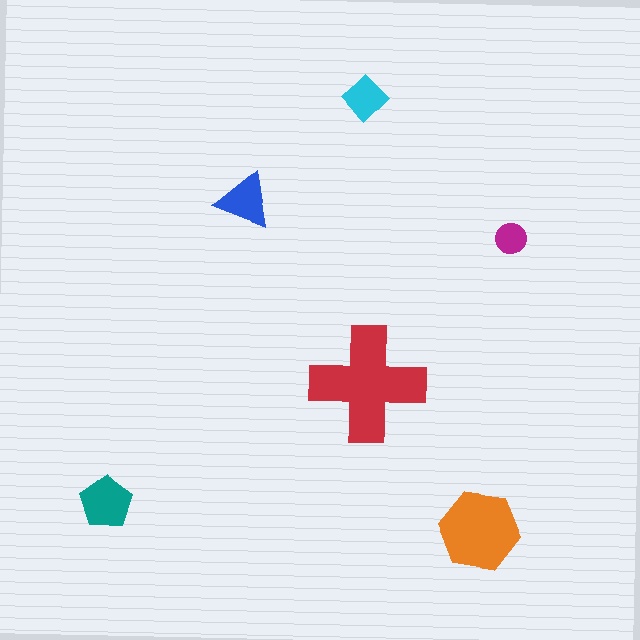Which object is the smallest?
The magenta circle.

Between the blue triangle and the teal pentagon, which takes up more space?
The teal pentagon.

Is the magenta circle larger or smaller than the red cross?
Smaller.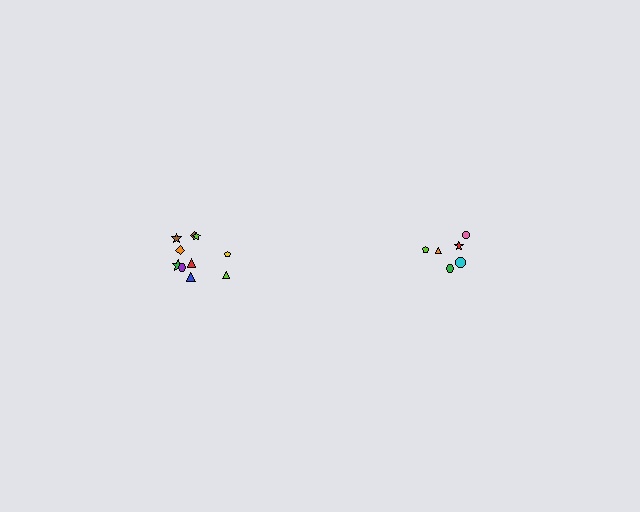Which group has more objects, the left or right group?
The left group.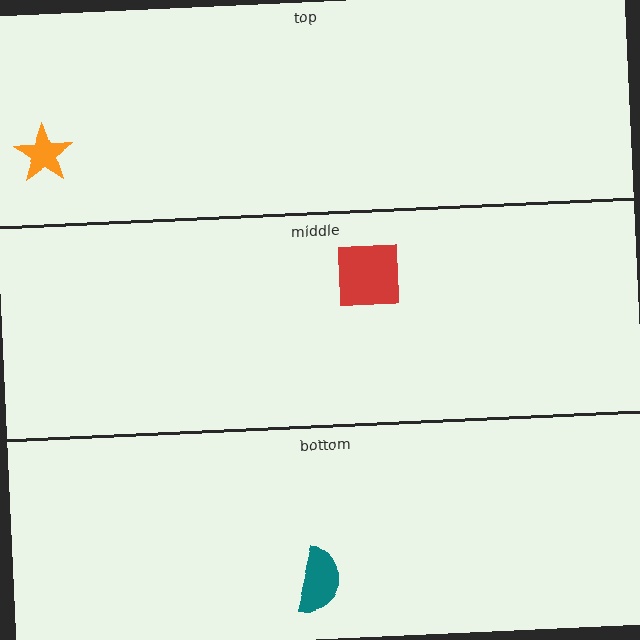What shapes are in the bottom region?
The teal semicircle.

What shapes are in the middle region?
The red square.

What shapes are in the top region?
The orange star.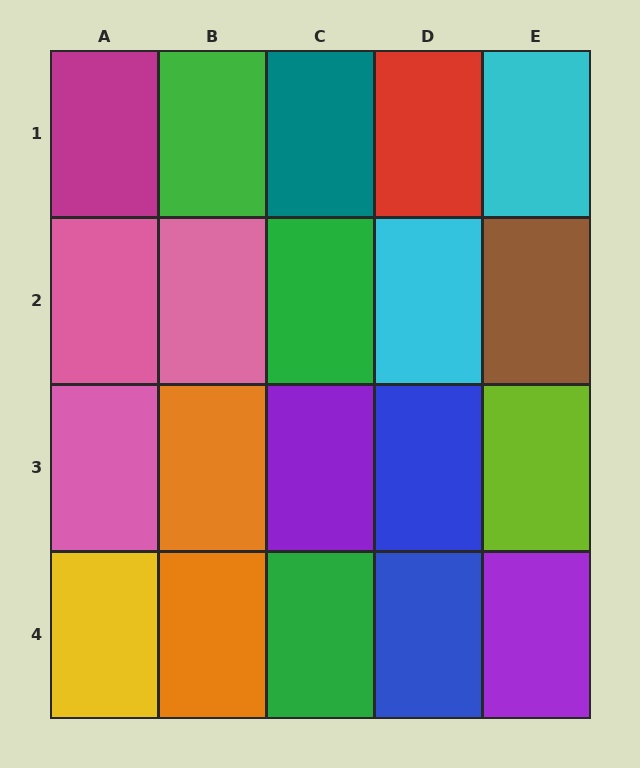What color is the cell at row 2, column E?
Brown.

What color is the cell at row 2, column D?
Cyan.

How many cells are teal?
1 cell is teal.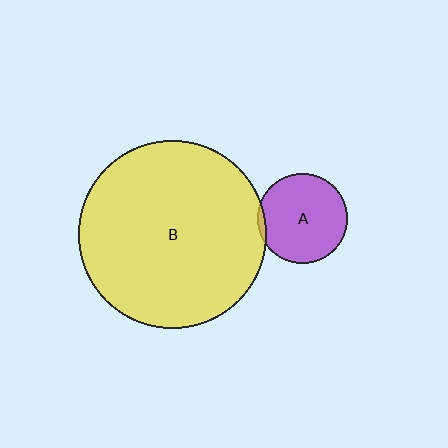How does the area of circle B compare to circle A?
Approximately 4.3 times.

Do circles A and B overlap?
Yes.